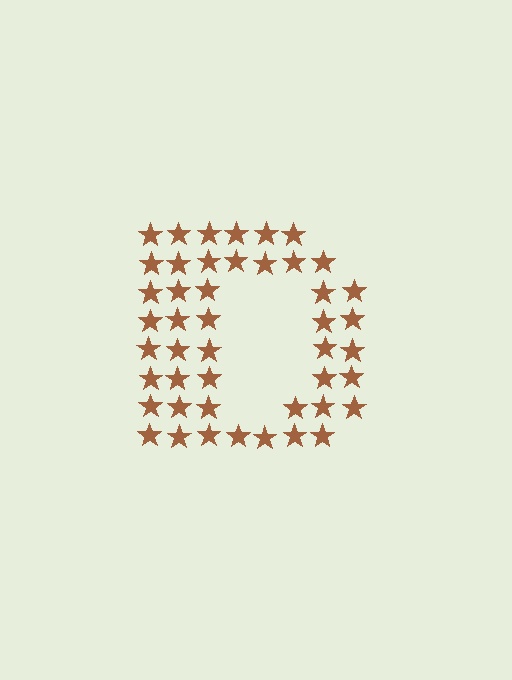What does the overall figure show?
The overall figure shows the letter D.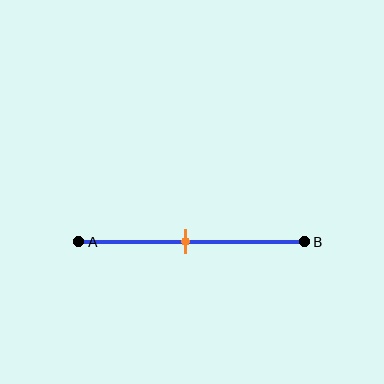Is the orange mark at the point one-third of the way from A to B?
No, the mark is at about 45% from A, not at the 33% one-third point.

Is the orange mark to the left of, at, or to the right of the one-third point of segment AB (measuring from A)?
The orange mark is to the right of the one-third point of segment AB.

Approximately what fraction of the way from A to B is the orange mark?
The orange mark is approximately 45% of the way from A to B.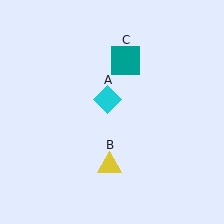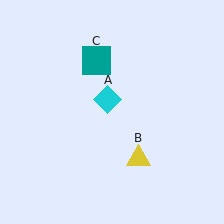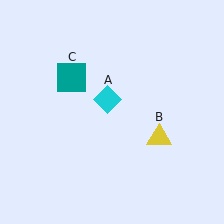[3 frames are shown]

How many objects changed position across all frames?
2 objects changed position: yellow triangle (object B), teal square (object C).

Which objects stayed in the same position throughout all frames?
Cyan diamond (object A) remained stationary.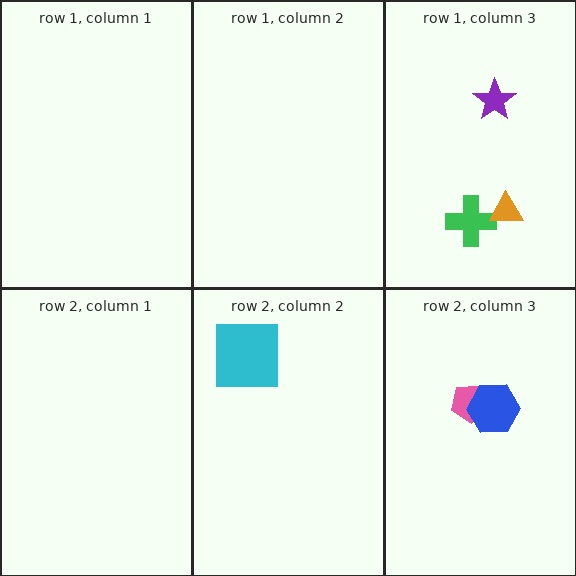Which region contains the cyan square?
The row 2, column 2 region.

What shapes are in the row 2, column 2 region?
The cyan square.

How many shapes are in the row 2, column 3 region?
2.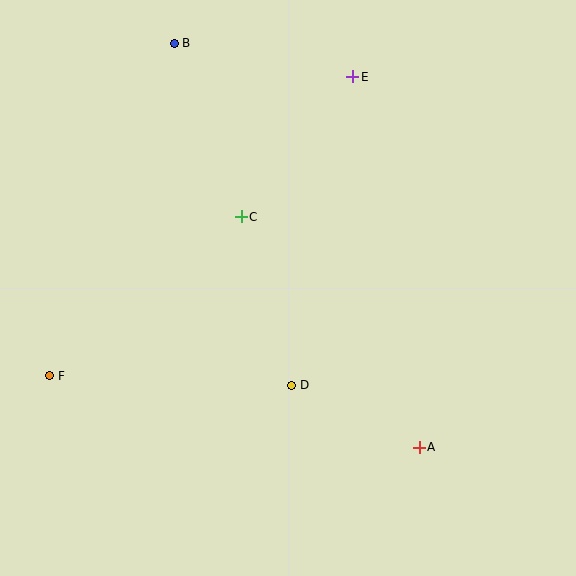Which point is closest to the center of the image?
Point C at (241, 217) is closest to the center.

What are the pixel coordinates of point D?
Point D is at (292, 385).